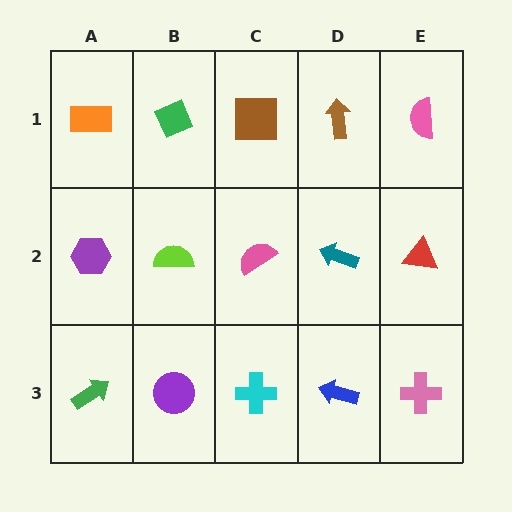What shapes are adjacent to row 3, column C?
A pink semicircle (row 2, column C), a purple circle (row 3, column B), a blue arrow (row 3, column D).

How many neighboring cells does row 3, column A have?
2.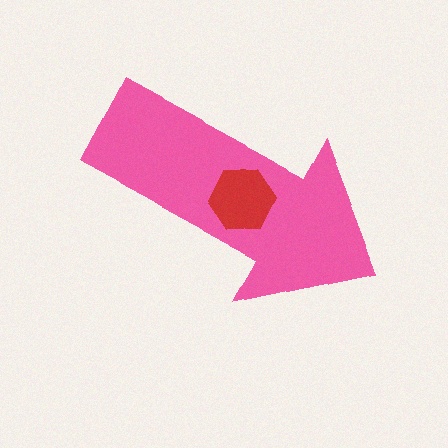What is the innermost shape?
The red hexagon.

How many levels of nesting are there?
2.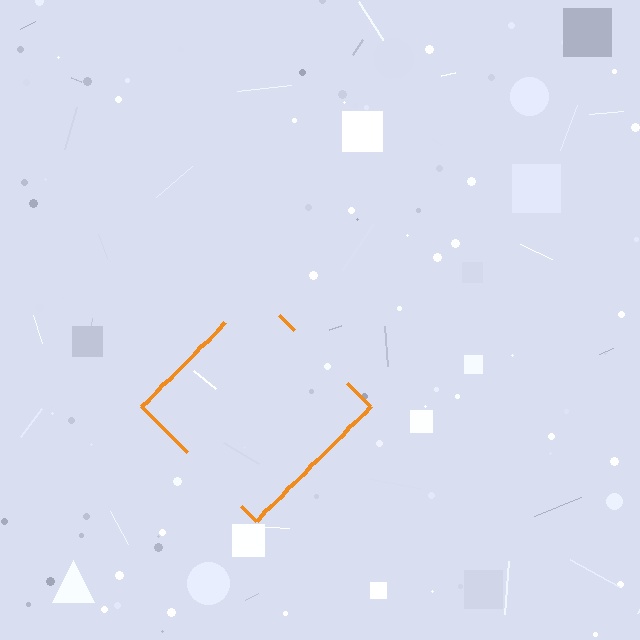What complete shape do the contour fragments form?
The contour fragments form a diamond.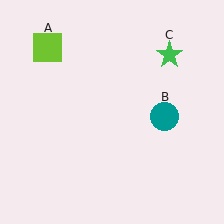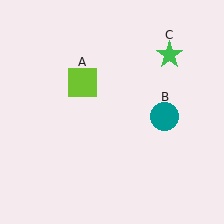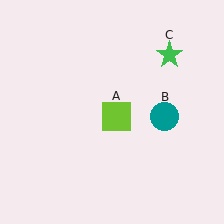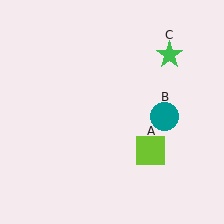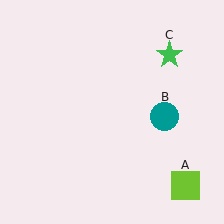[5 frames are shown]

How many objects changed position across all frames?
1 object changed position: lime square (object A).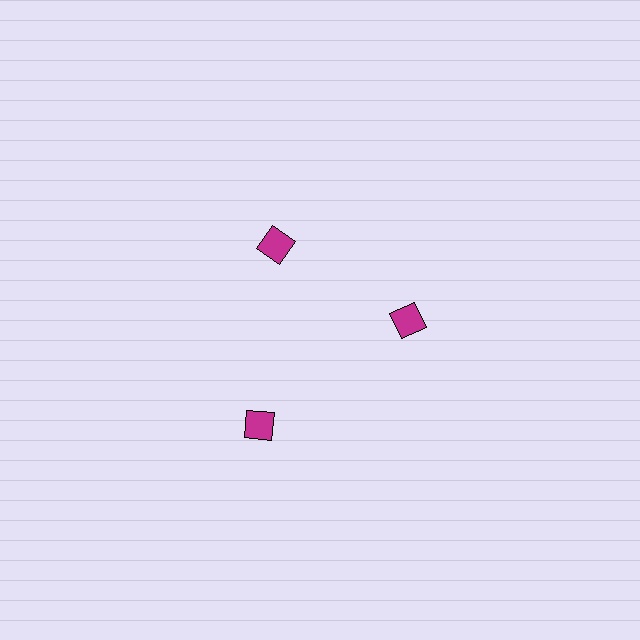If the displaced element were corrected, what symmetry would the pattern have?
It would have 3-fold rotational symmetry — the pattern would map onto itself every 120 degrees.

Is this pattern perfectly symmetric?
No. The 3 magenta diamonds are arranged in a ring, but one element near the 7 o'clock position is pushed outward from the center, breaking the 3-fold rotational symmetry.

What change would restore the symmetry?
The symmetry would be restored by moving it inward, back onto the ring so that all 3 diamonds sit at equal angles and equal distance from the center.